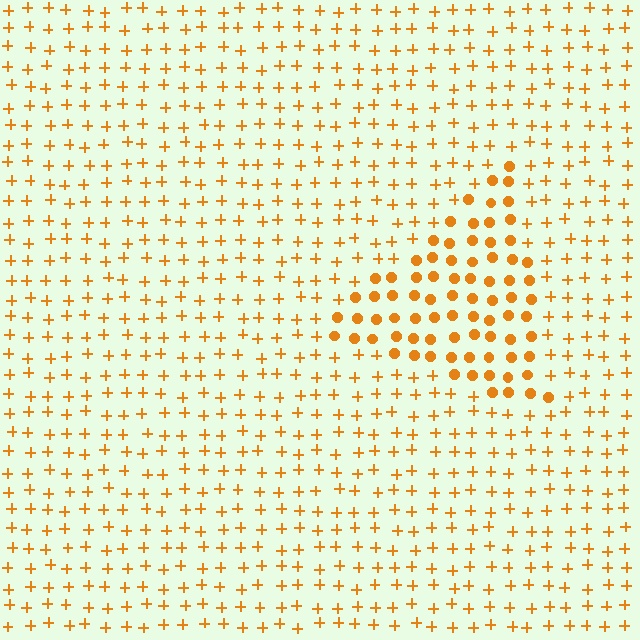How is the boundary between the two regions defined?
The boundary is defined by a change in element shape: circles inside vs. plus signs outside. All elements share the same color and spacing.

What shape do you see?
I see a triangle.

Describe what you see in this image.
The image is filled with small orange elements arranged in a uniform grid. A triangle-shaped region contains circles, while the surrounding area contains plus signs. The boundary is defined purely by the change in element shape.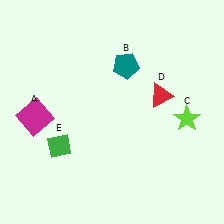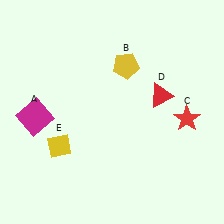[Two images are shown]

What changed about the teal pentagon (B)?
In Image 1, B is teal. In Image 2, it changed to yellow.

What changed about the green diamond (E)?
In Image 1, E is green. In Image 2, it changed to yellow.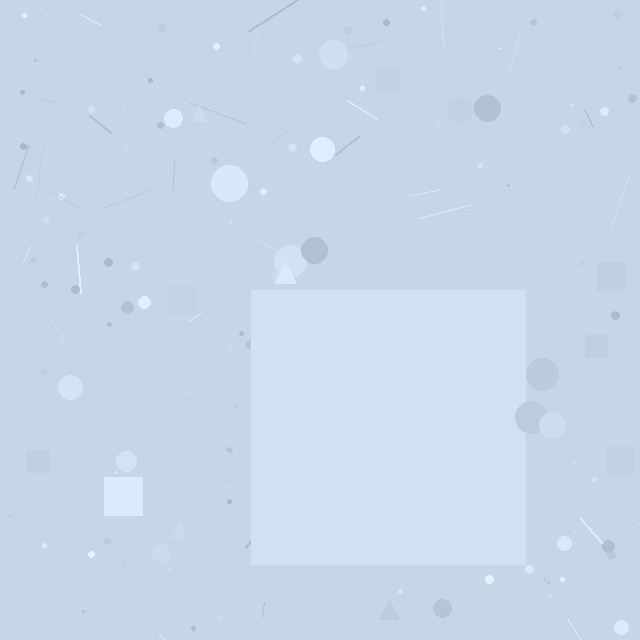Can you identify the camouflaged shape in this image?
The camouflaged shape is a square.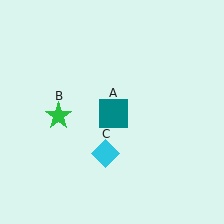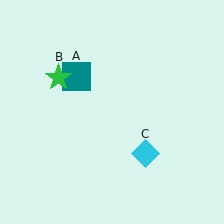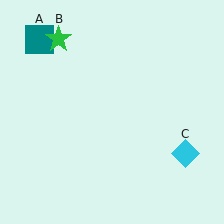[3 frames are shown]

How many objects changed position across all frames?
3 objects changed position: teal square (object A), green star (object B), cyan diamond (object C).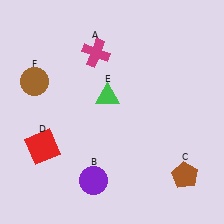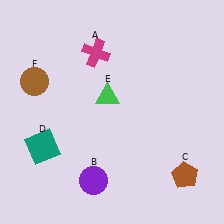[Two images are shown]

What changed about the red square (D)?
In Image 1, D is red. In Image 2, it changed to teal.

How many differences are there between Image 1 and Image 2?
There is 1 difference between the two images.